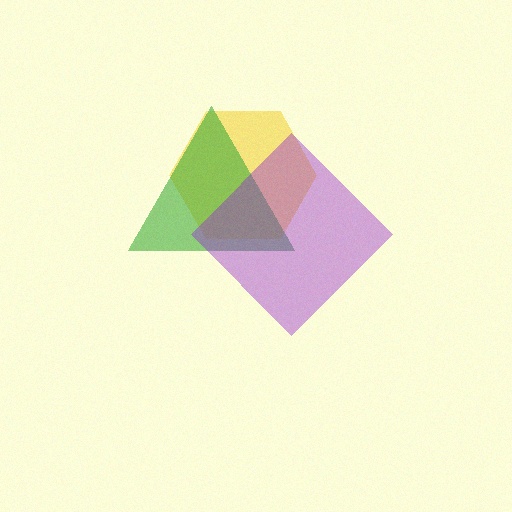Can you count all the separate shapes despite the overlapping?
Yes, there are 3 separate shapes.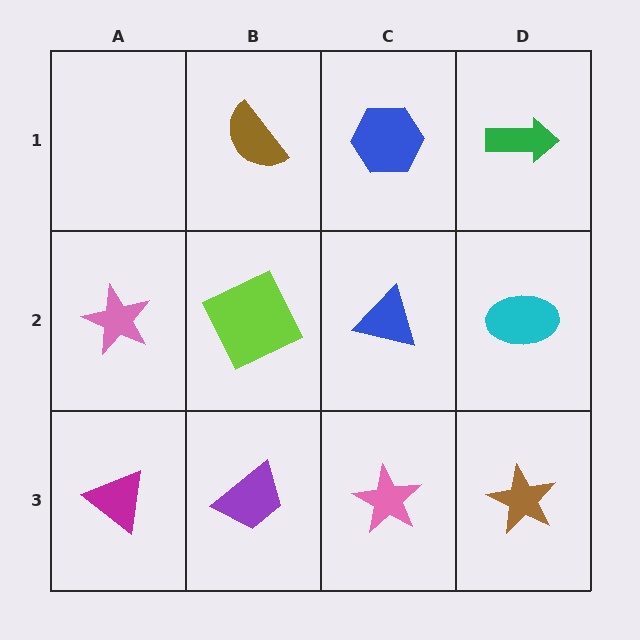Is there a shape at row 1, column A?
No, that cell is empty.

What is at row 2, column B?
A lime square.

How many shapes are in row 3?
4 shapes.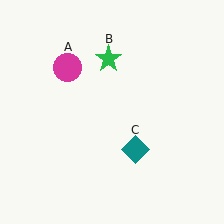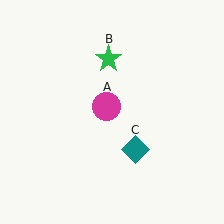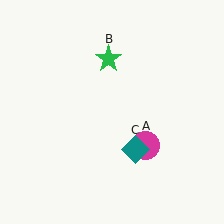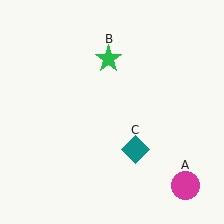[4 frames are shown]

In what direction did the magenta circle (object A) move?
The magenta circle (object A) moved down and to the right.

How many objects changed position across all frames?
1 object changed position: magenta circle (object A).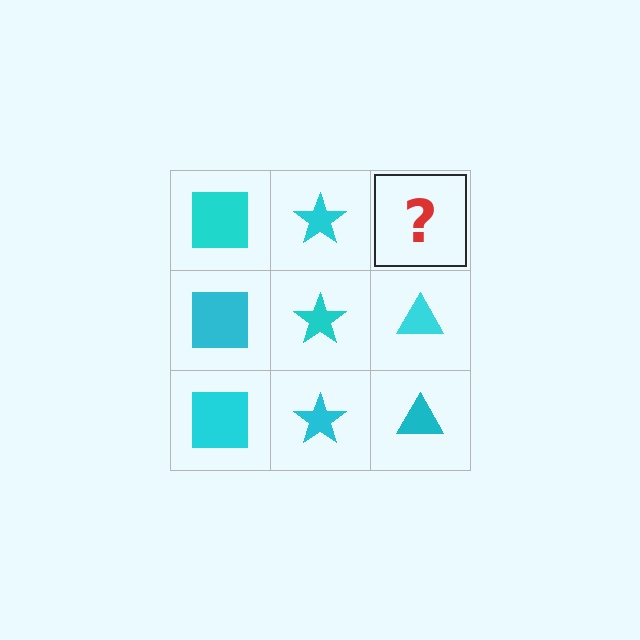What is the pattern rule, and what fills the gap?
The rule is that each column has a consistent shape. The gap should be filled with a cyan triangle.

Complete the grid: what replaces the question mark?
The question mark should be replaced with a cyan triangle.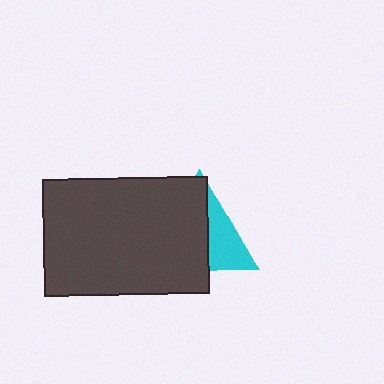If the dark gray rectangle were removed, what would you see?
You would see the complete cyan triangle.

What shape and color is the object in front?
The object in front is a dark gray rectangle.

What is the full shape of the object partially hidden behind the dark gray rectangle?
The partially hidden object is a cyan triangle.